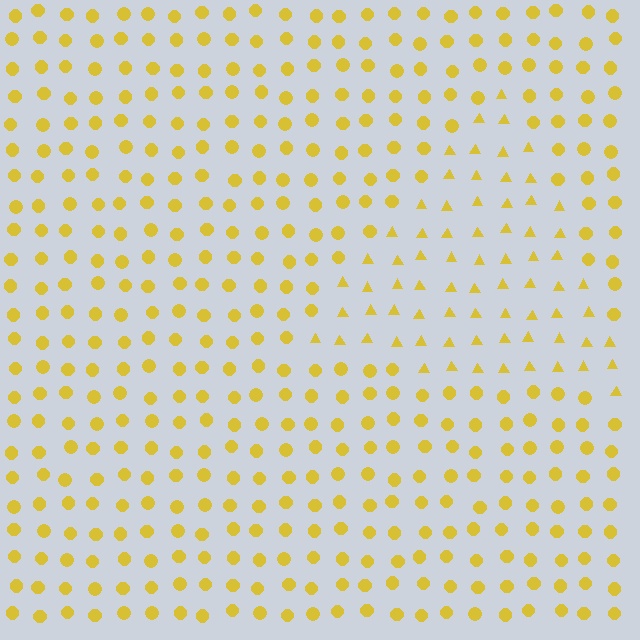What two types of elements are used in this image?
The image uses triangles inside the triangle region and circles outside it.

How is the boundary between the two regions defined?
The boundary is defined by a change in element shape: triangles inside vs. circles outside. All elements share the same color and spacing.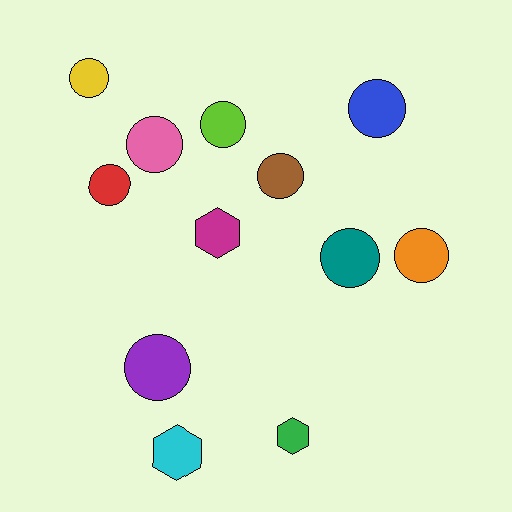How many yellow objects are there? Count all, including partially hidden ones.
There is 1 yellow object.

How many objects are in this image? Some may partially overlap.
There are 12 objects.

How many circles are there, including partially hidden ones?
There are 9 circles.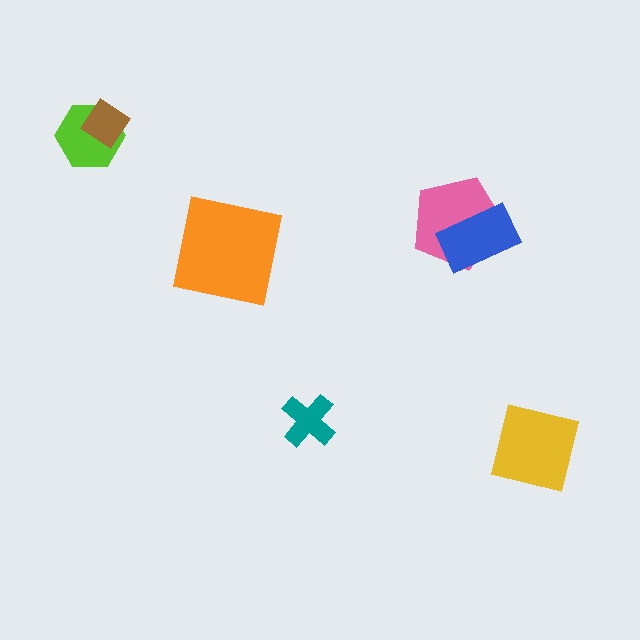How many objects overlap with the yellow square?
0 objects overlap with the yellow square.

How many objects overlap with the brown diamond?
1 object overlaps with the brown diamond.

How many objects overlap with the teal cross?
0 objects overlap with the teal cross.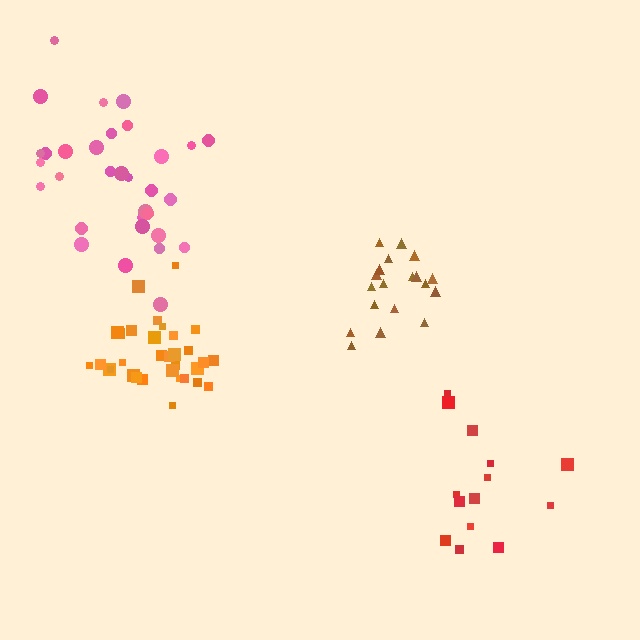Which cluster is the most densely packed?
Orange.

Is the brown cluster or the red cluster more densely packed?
Brown.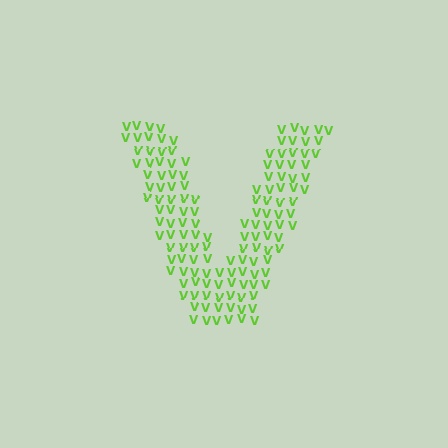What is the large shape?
The large shape is the letter V.